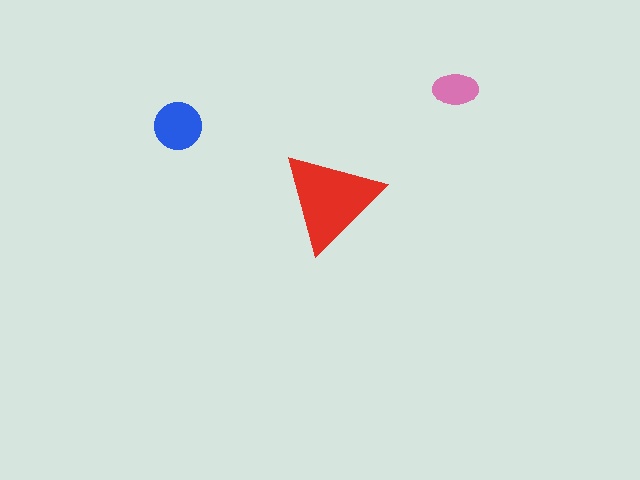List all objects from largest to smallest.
The red triangle, the blue circle, the pink ellipse.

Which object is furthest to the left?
The blue circle is leftmost.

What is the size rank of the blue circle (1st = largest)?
2nd.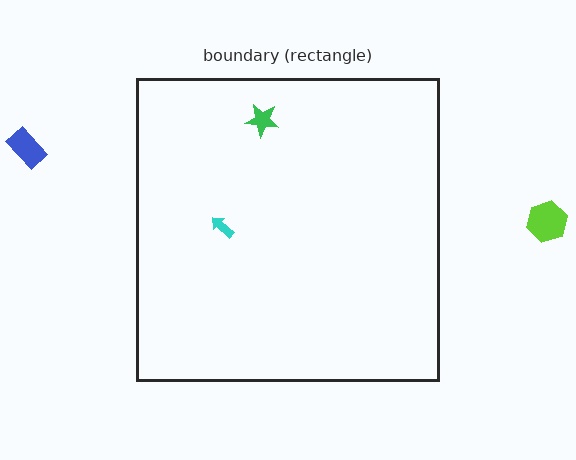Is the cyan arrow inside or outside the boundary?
Inside.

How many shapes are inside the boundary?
2 inside, 2 outside.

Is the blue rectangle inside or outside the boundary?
Outside.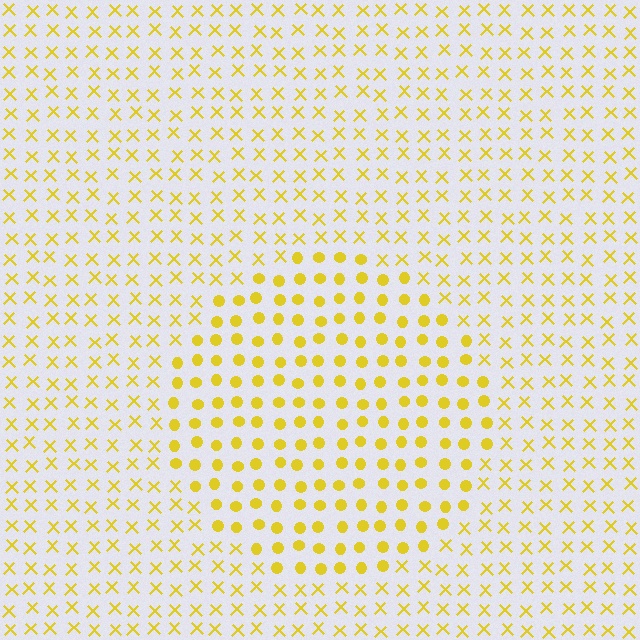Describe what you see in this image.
The image is filled with small yellow elements arranged in a uniform grid. A circle-shaped region contains circles, while the surrounding area contains X marks. The boundary is defined purely by the change in element shape.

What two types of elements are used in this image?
The image uses circles inside the circle region and X marks outside it.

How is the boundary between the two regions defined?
The boundary is defined by a change in element shape: circles inside vs. X marks outside. All elements share the same color and spacing.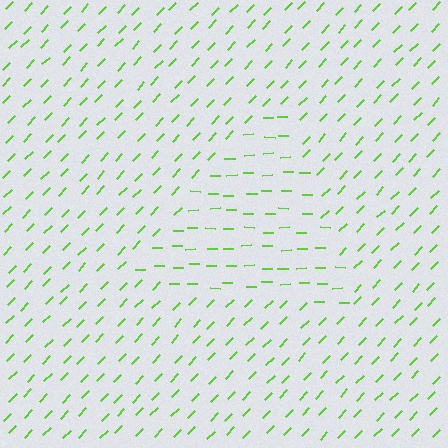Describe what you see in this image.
The image is filled with small lime line segments. A triangle region in the image has lines oriented differently from the surrounding lines, creating a visible texture boundary.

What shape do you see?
I see a triangle.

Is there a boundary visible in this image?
Yes, there is a texture boundary formed by a change in line orientation.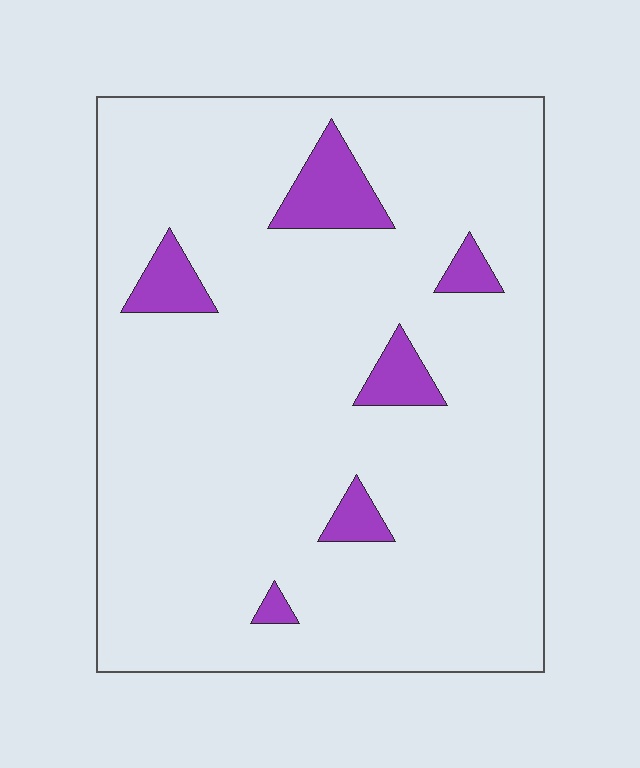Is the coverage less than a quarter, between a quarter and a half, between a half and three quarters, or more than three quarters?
Less than a quarter.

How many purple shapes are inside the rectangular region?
6.